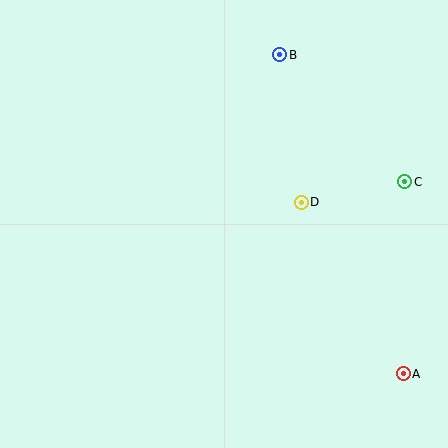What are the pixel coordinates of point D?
Point D is at (301, 202).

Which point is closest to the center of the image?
Point D at (301, 202) is closest to the center.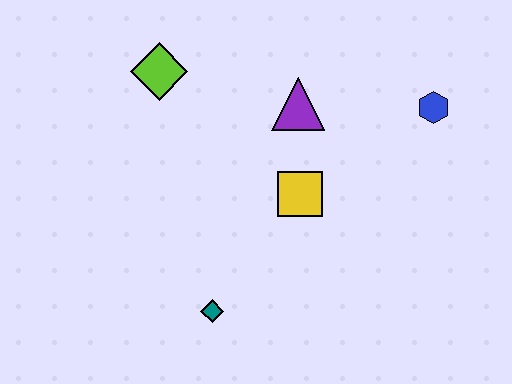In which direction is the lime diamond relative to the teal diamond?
The lime diamond is above the teal diamond.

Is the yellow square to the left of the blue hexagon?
Yes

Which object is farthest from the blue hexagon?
The teal diamond is farthest from the blue hexagon.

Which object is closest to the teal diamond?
The yellow square is closest to the teal diamond.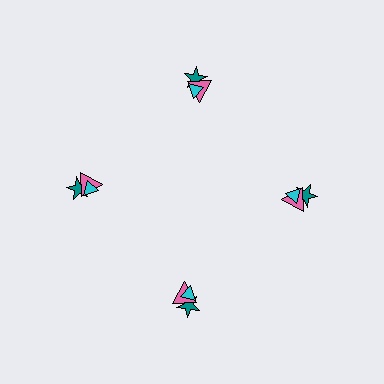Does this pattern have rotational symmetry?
Yes, this pattern has 4-fold rotational symmetry. It looks the same after rotating 90 degrees around the center.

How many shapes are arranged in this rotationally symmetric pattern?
There are 12 shapes, arranged in 4 groups of 3.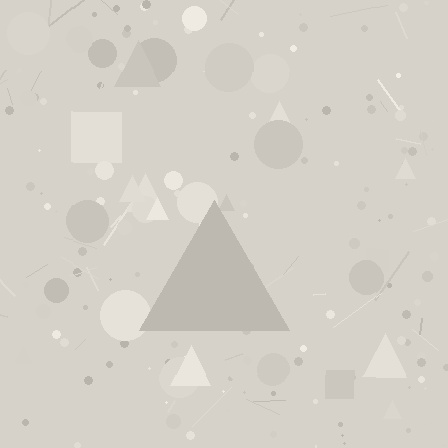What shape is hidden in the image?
A triangle is hidden in the image.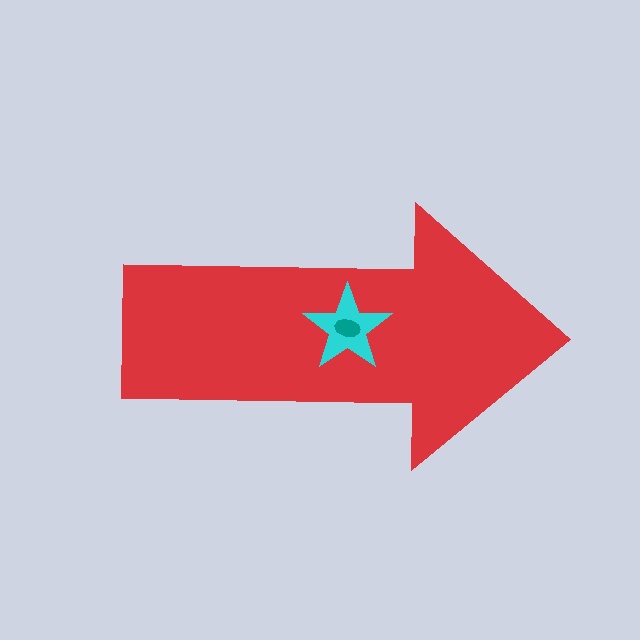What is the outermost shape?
The red arrow.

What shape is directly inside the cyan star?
The teal ellipse.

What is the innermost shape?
The teal ellipse.